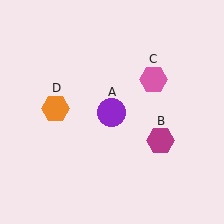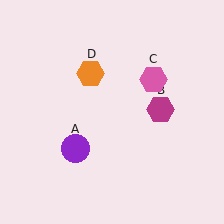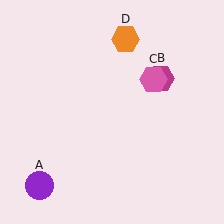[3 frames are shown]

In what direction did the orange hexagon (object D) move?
The orange hexagon (object D) moved up and to the right.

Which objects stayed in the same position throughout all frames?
Pink hexagon (object C) remained stationary.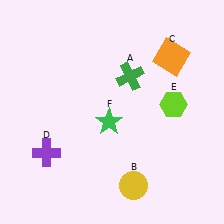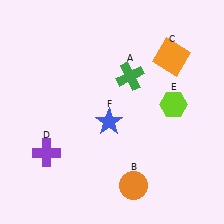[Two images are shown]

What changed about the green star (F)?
In Image 1, F is green. In Image 2, it changed to blue.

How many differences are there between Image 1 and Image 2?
There are 2 differences between the two images.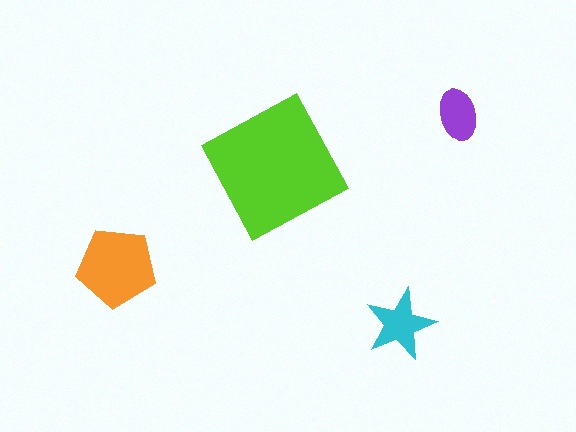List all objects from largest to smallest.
The lime square, the orange pentagon, the cyan star, the purple ellipse.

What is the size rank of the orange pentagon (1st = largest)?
2nd.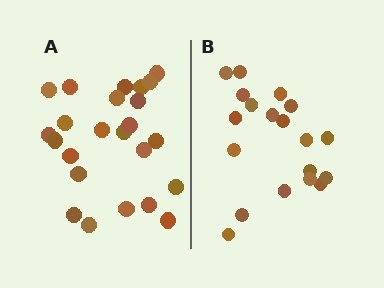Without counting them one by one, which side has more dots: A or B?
Region A (the left region) has more dots.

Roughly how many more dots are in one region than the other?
Region A has about 5 more dots than region B.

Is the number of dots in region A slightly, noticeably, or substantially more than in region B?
Region A has noticeably more, but not dramatically so. The ratio is roughly 1.3 to 1.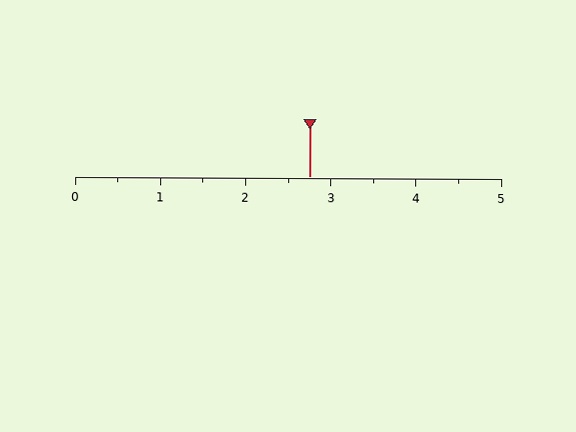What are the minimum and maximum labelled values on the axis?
The axis runs from 0 to 5.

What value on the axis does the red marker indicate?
The marker indicates approximately 2.8.